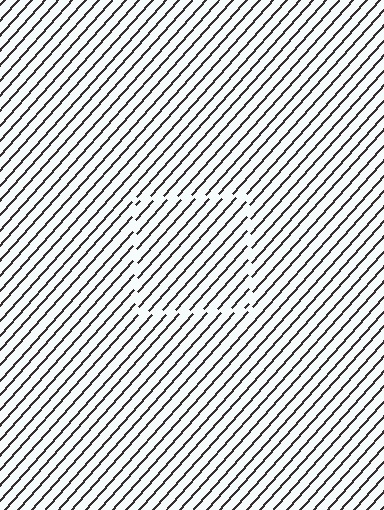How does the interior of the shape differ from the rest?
The interior of the shape contains the same grating, shifted by half a period — the contour is defined by the phase discontinuity where line-ends from the inner and outer gratings abut.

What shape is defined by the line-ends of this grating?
An illusory square. The interior of the shape contains the same grating, shifted by half a period — the contour is defined by the phase discontinuity where line-ends from the inner and outer gratings abut.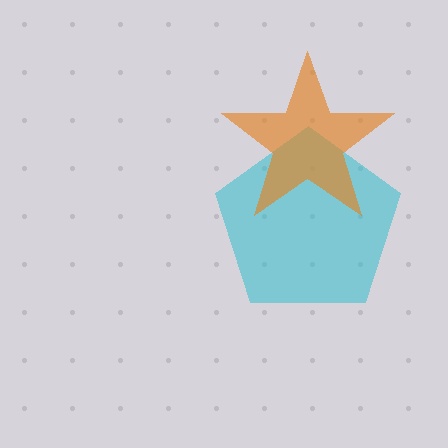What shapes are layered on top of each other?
The layered shapes are: a cyan pentagon, an orange star.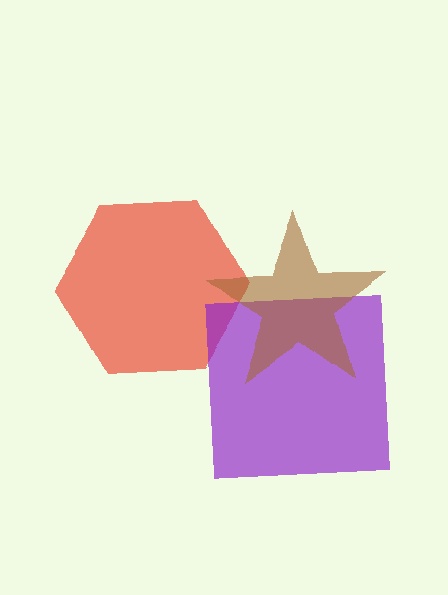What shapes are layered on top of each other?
The layered shapes are: a red hexagon, a purple square, a brown star.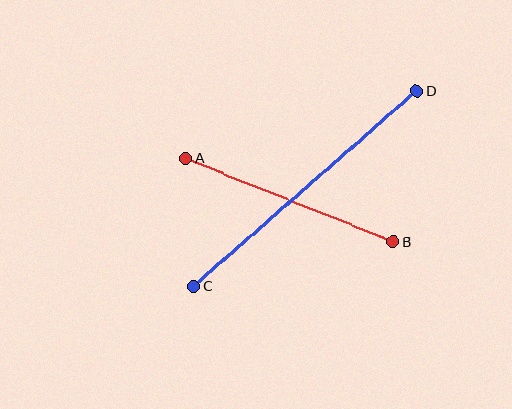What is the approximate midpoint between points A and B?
The midpoint is at approximately (289, 200) pixels.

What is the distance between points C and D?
The distance is approximately 297 pixels.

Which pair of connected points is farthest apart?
Points C and D are farthest apart.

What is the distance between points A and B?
The distance is approximately 224 pixels.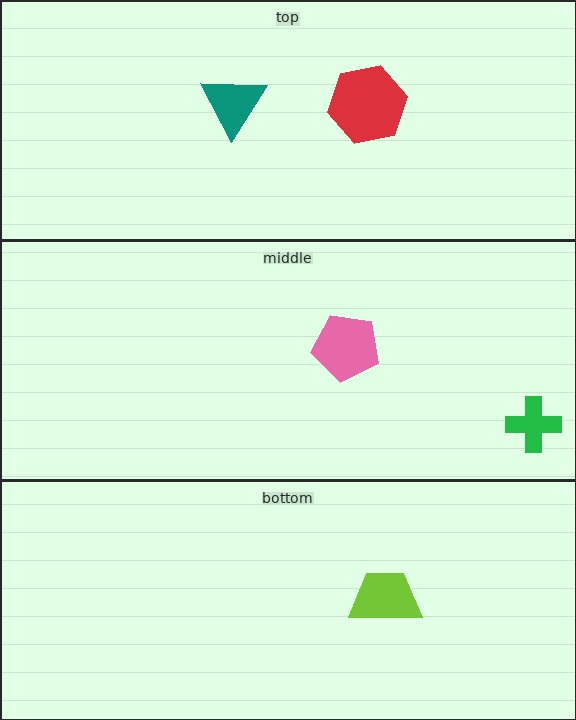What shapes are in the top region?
The teal triangle, the red hexagon.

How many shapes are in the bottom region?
1.